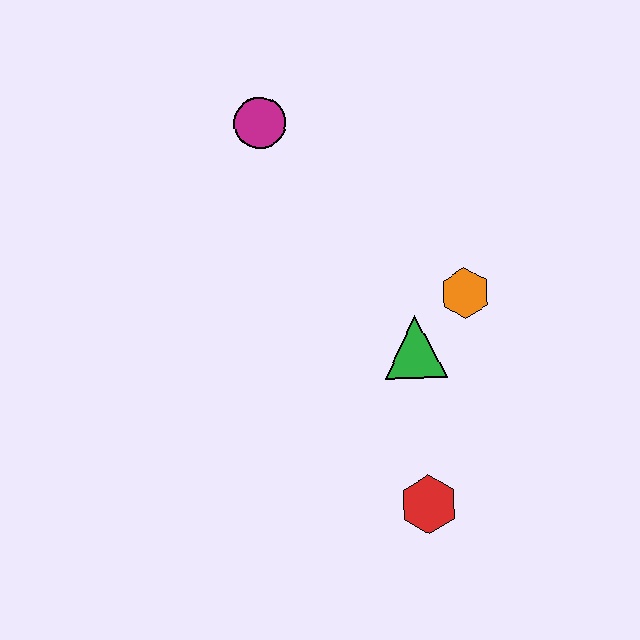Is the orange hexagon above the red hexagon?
Yes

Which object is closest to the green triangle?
The orange hexagon is closest to the green triangle.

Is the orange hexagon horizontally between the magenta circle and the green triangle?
No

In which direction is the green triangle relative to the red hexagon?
The green triangle is above the red hexagon.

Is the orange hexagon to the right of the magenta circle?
Yes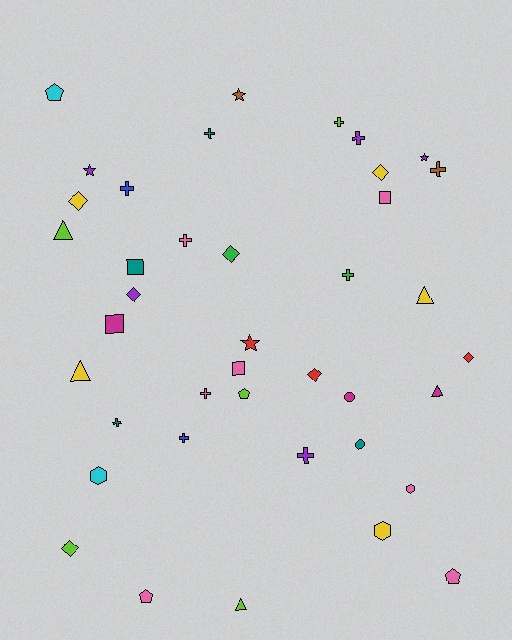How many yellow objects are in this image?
There are 5 yellow objects.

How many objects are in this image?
There are 40 objects.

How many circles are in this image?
There are 2 circles.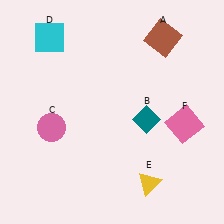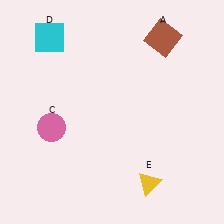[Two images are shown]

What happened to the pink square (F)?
The pink square (F) was removed in Image 2. It was in the bottom-right area of Image 1.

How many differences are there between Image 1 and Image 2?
There are 2 differences between the two images.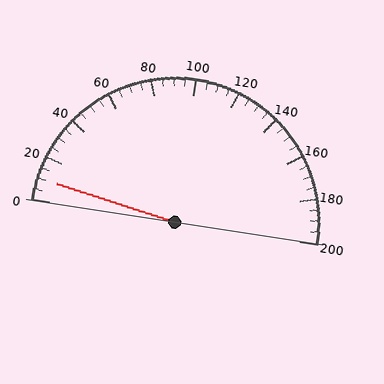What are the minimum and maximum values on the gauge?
The gauge ranges from 0 to 200.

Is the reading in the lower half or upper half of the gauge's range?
The reading is in the lower half of the range (0 to 200).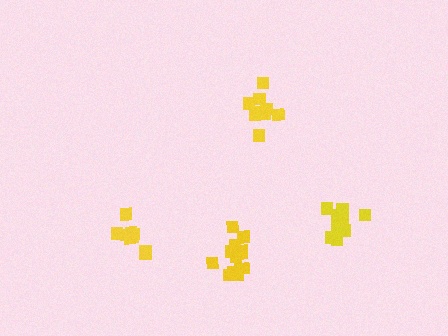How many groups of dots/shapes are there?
There are 4 groups.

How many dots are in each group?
Group 1: 9 dots, Group 2: 14 dots, Group 3: 10 dots, Group 4: 10 dots (43 total).